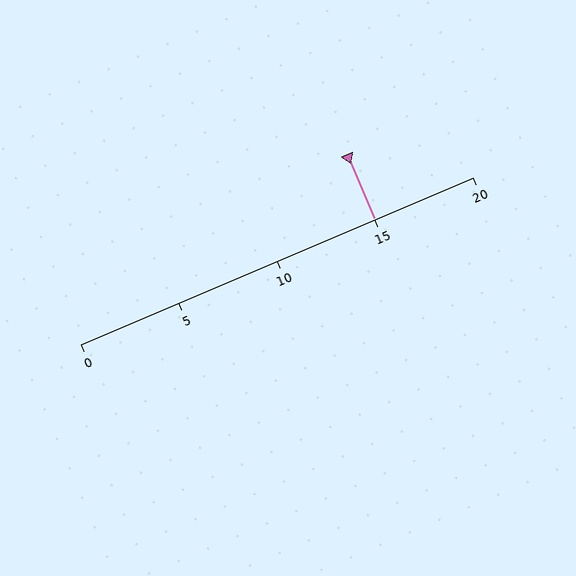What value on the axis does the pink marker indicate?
The marker indicates approximately 15.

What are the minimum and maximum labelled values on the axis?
The axis runs from 0 to 20.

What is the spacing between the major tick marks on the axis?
The major ticks are spaced 5 apart.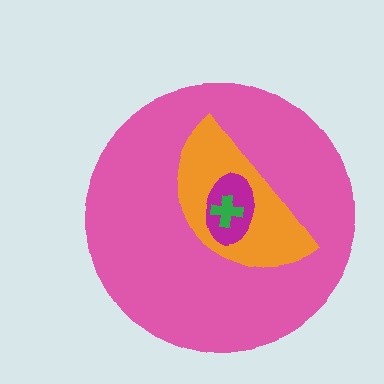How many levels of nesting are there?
4.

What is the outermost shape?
The pink circle.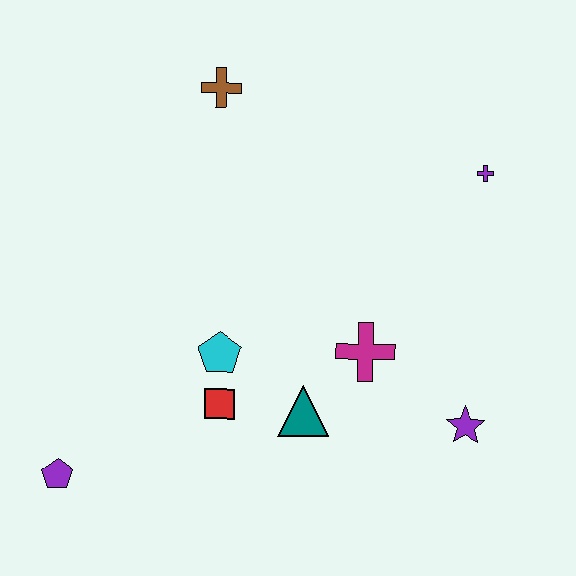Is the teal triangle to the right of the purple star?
No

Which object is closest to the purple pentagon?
The red square is closest to the purple pentagon.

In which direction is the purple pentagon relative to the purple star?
The purple pentagon is to the left of the purple star.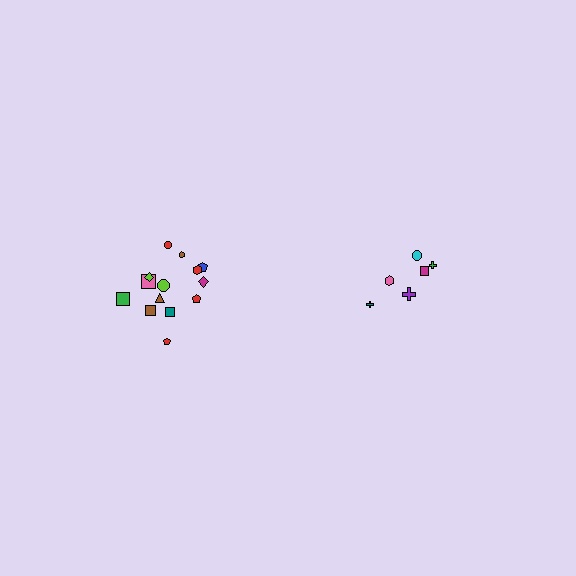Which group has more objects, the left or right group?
The left group.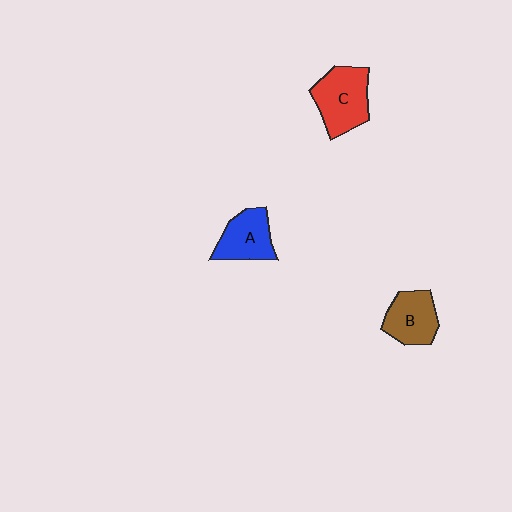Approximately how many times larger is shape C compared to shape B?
Approximately 1.3 times.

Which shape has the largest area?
Shape C (red).